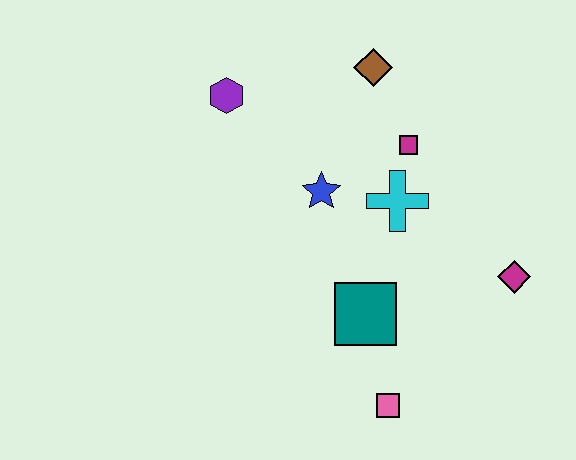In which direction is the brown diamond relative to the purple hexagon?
The brown diamond is to the right of the purple hexagon.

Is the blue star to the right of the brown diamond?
No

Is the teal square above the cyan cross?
No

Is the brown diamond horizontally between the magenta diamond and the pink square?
No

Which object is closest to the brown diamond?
The magenta square is closest to the brown diamond.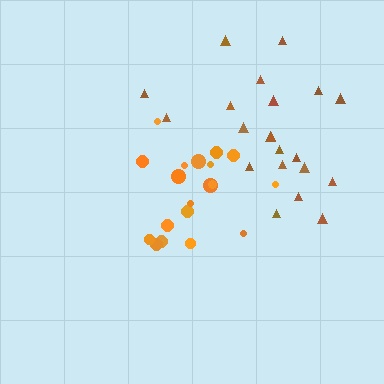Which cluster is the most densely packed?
Orange.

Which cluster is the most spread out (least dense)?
Brown.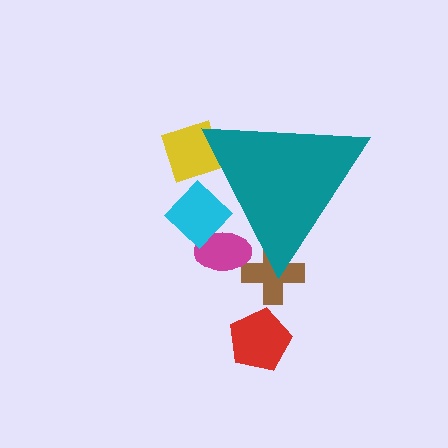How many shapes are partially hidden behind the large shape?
4 shapes are partially hidden.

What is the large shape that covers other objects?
A teal triangle.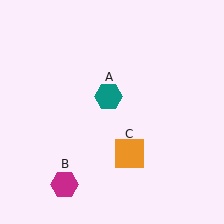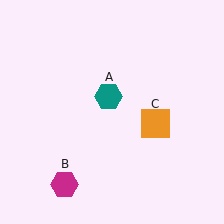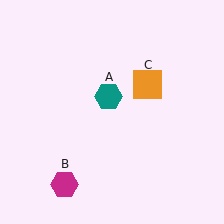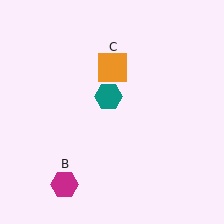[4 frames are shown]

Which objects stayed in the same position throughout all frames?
Teal hexagon (object A) and magenta hexagon (object B) remained stationary.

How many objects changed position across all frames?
1 object changed position: orange square (object C).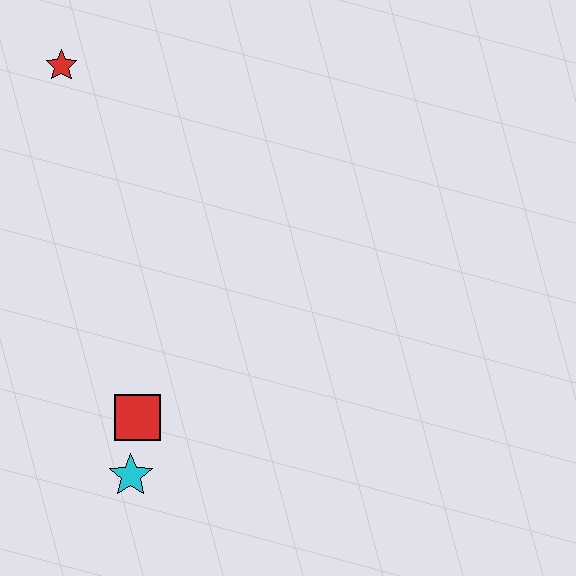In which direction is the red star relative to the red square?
The red star is above the red square.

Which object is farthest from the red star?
The cyan star is farthest from the red star.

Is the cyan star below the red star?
Yes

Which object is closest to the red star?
The red square is closest to the red star.